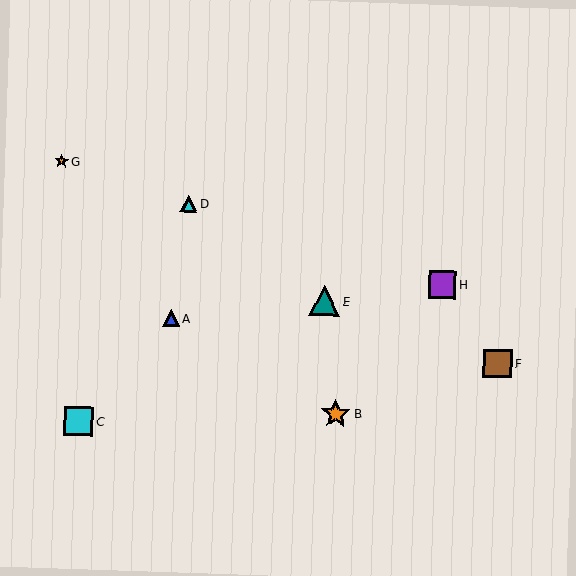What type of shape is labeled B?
Shape B is an orange star.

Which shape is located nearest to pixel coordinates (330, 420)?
The orange star (labeled B) at (336, 414) is nearest to that location.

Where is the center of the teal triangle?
The center of the teal triangle is at (325, 301).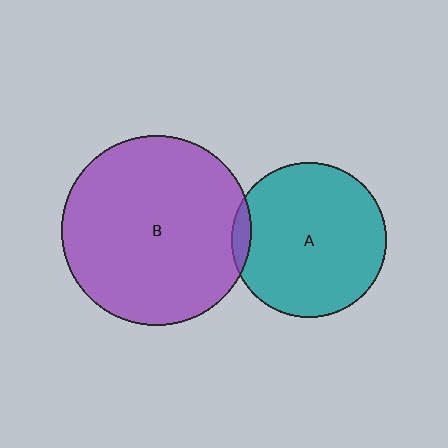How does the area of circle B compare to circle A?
Approximately 1.5 times.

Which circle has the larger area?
Circle B (purple).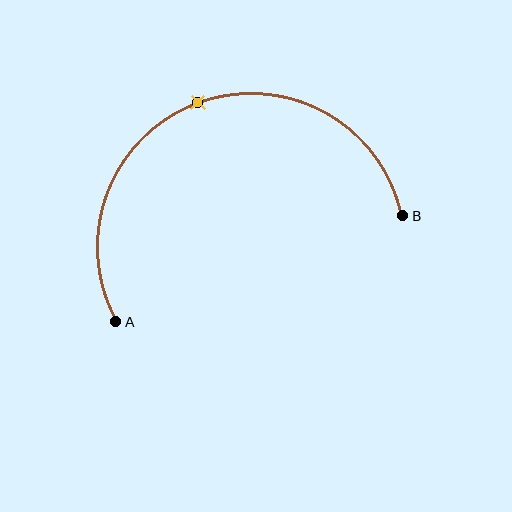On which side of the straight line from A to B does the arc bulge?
The arc bulges above the straight line connecting A and B.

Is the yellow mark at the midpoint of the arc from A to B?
Yes. The yellow mark lies on the arc at equal arc-length from both A and B — it is the arc midpoint.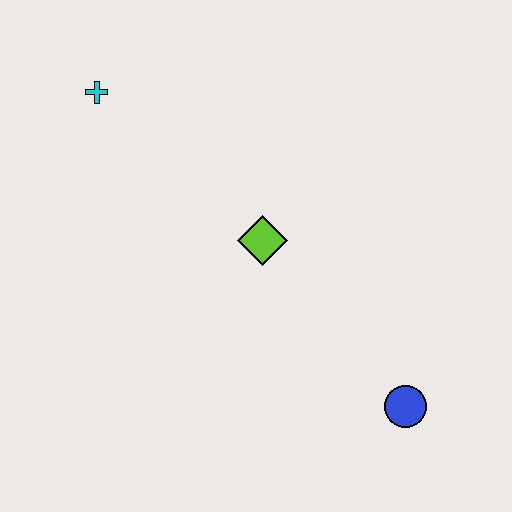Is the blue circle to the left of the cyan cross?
No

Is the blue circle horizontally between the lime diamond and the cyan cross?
No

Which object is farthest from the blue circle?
The cyan cross is farthest from the blue circle.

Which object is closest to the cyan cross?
The lime diamond is closest to the cyan cross.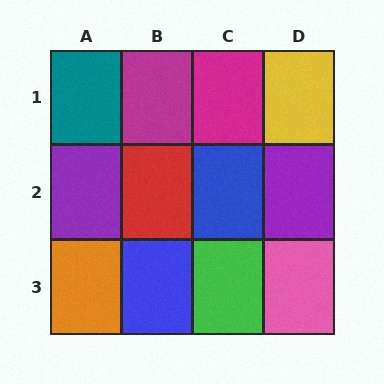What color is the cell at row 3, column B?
Blue.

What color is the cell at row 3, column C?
Green.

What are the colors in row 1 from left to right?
Teal, magenta, magenta, yellow.